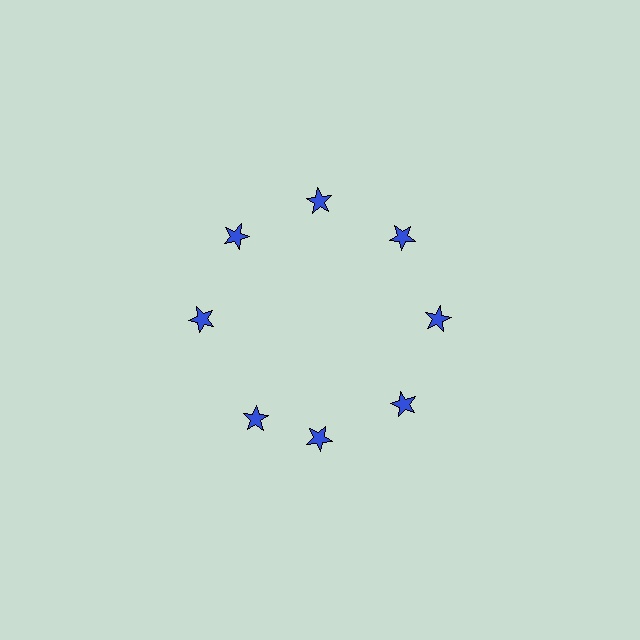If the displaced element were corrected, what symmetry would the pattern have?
It would have 8-fold rotational symmetry — the pattern would map onto itself every 45 degrees.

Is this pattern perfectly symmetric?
No. The 8 blue stars are arranged in a ring, but one element near the 8 o'clock position is rotated out of alignment along the ring, breaking the 8-fold rotational symmetry.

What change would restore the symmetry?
The symmetry would be restored by rotating it back into even spacing with its neighbors so that all 8 stars sit at equal angles and equal distance from the center.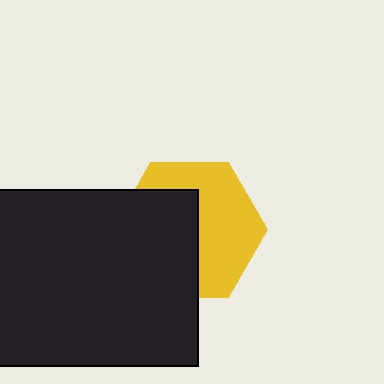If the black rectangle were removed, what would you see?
You would see the complete yellow hexagon.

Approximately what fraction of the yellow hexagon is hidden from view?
Roughly 48% of the yellow hexagon is hidden behind the black rectangle.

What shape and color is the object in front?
The object in front is a black rectangle.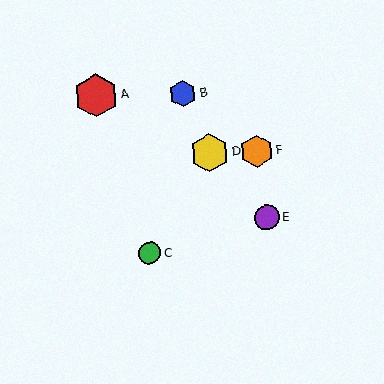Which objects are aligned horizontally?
Objects D, F are aligned horizontally.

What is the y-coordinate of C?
Object C is at y≈253.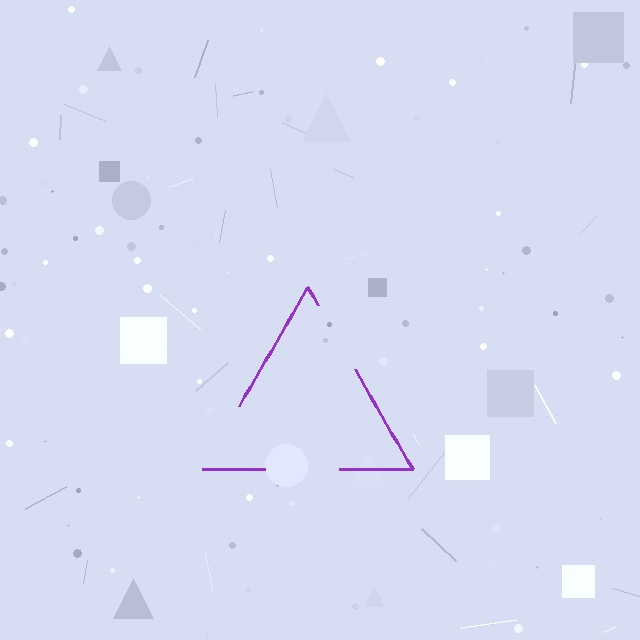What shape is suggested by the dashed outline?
The dashed outline suggests a triangle.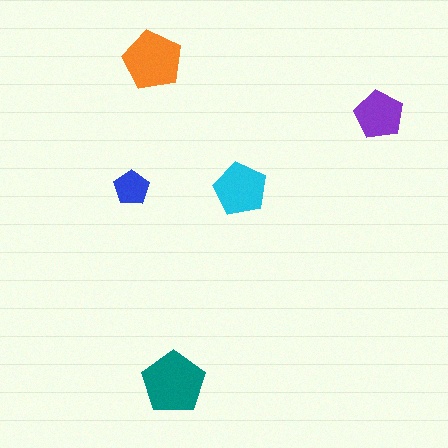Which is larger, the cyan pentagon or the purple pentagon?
The cyan one.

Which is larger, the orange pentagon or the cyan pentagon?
The orange one.